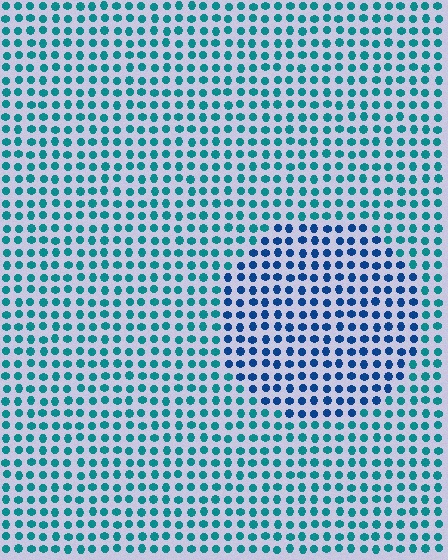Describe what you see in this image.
The image is filled with small teal elements in a uniform arrangement. A circle-shaped region is visible where the elements are tinted to a slightly different hue, forming a subtle color boundary.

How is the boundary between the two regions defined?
The boundary is defined purely by a slight shift in hue (about 34 degrees). Spacing, size, and orientation are identical on both sides.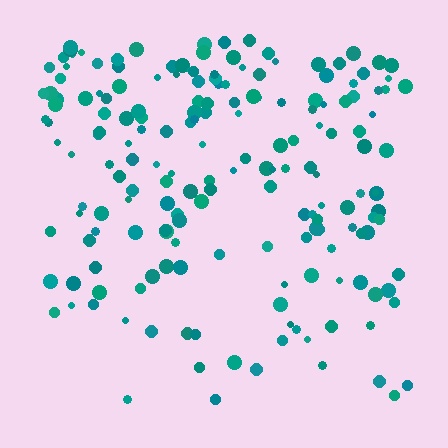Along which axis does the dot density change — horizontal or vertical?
Vertical.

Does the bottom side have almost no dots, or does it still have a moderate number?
Still a moderate number, just noticeably fewer than the top.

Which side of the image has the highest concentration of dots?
The top.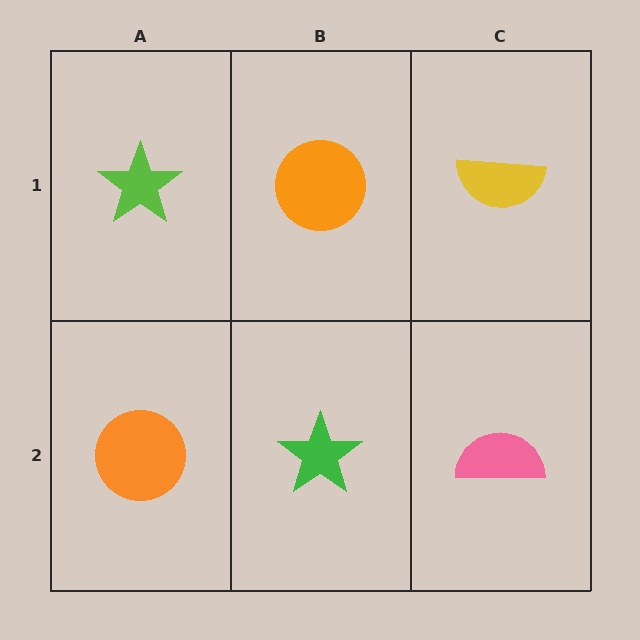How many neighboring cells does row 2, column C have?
2.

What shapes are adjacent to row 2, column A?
A lime star (row 1, column A), a green star (row 2, column B).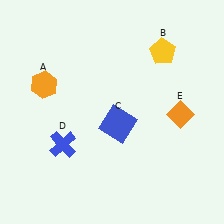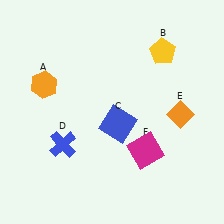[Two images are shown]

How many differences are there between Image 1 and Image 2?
There is 1 difference between the two images.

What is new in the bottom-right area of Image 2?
A magenta square (F) was added in the bottom-right area of Image 2.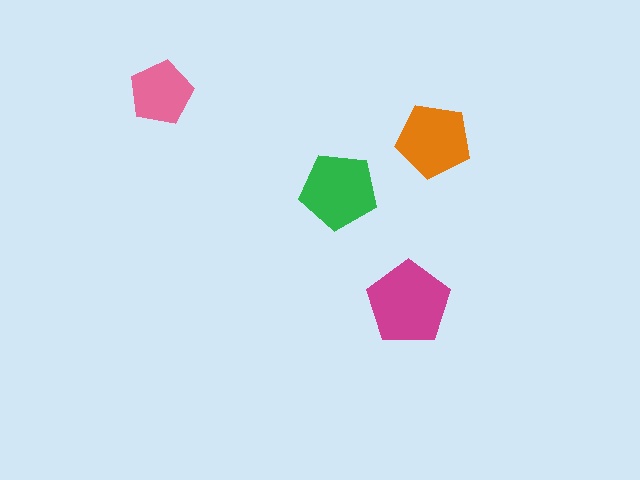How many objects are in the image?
There are 4 objects in the image.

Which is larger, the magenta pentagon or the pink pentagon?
The magenta one.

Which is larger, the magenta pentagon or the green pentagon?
The magenta one.